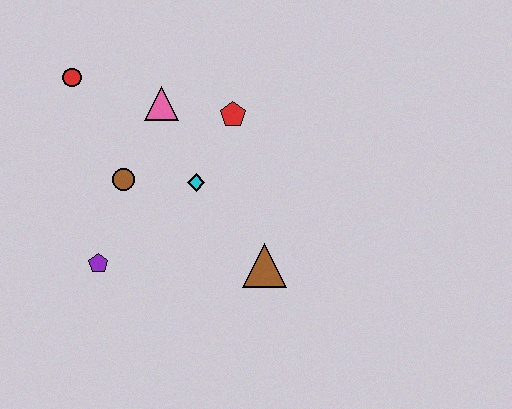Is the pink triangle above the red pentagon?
Yes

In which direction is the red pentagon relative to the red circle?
The red pentagon is to the right of the red circle.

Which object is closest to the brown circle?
The cyan diamond is closest to the brown circle.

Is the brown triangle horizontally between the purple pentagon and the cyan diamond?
No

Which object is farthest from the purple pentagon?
The red pentagon is farthest from the purple pentagon.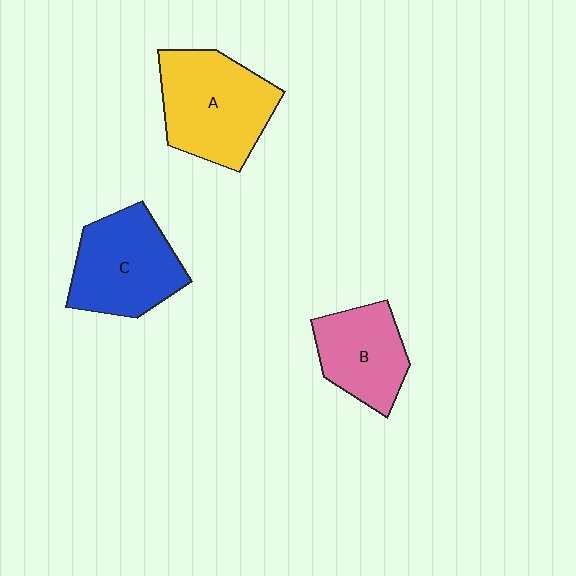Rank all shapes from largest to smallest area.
From largest to smallest: A (yellow), C (blue), B (pink).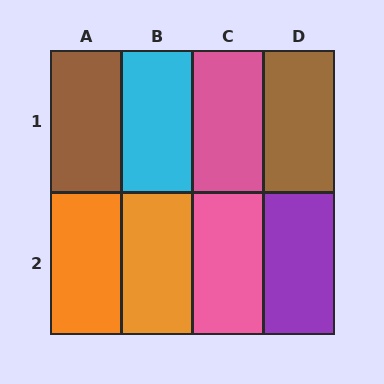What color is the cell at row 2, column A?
Orange.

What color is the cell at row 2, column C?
Pink.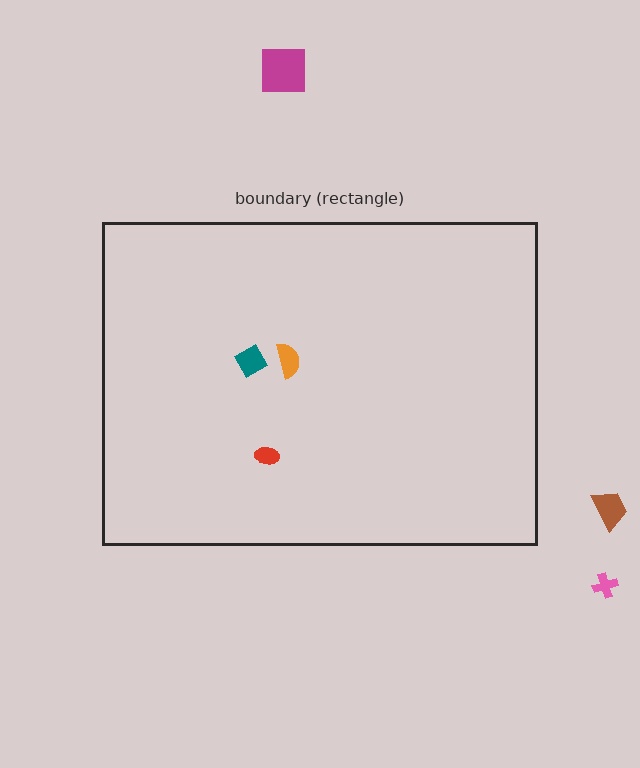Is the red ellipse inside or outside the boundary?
Inside.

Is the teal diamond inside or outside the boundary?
Inside.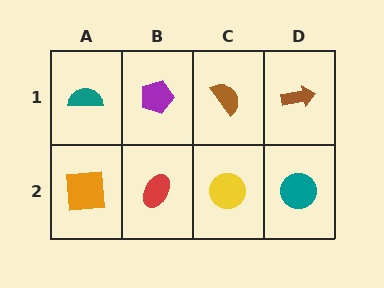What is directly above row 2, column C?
A brown semicircle.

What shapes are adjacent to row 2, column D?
A brown arrow (row 1, column D), a yellow circle (row 2, column C).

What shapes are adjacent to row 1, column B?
A red ellipse (row 2, column B), a teal semicircle (row 1, column A), a brown semicircle (row 1, column C).